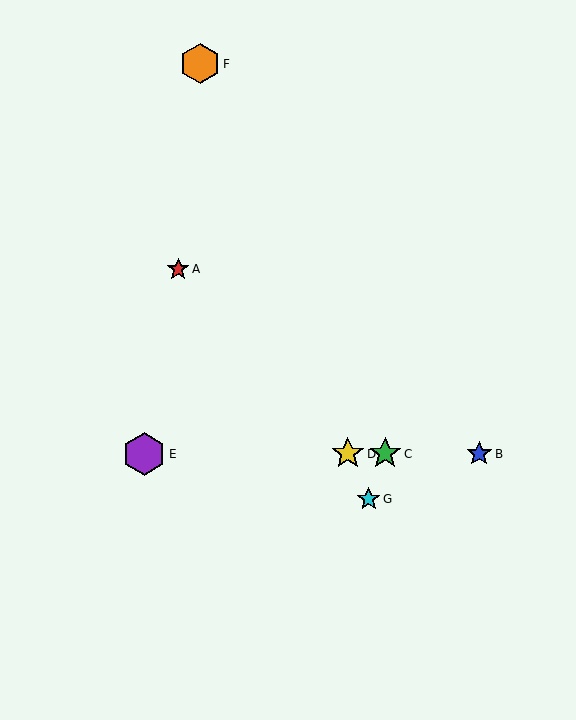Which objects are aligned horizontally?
Objects B, C, D, E are aligned horizontally.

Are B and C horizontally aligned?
Yes, both are at y≈454.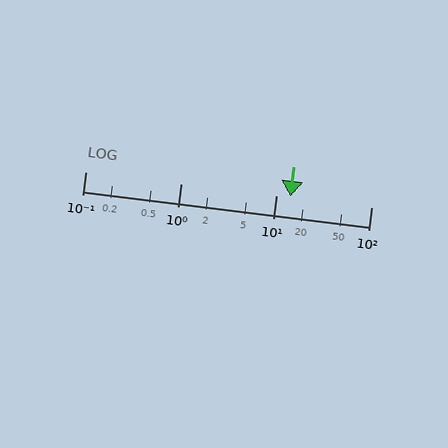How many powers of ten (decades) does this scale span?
The scale spans 3 decades, from 0.1 to 100.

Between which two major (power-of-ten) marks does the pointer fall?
The pointer is between 10 and 100.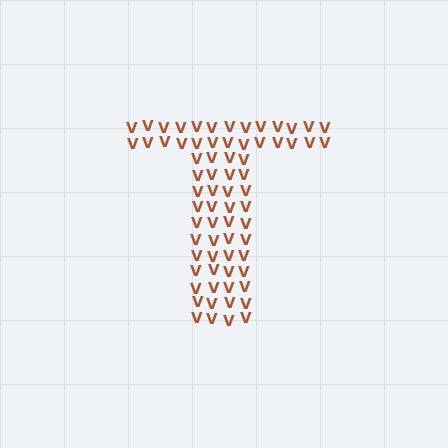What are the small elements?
The small elements are letter V's.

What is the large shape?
The large shape is the letter T.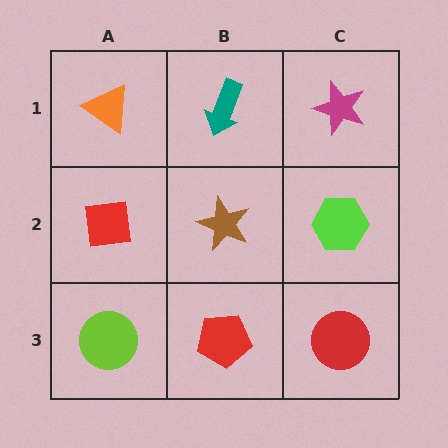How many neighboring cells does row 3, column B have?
3.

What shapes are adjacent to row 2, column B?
A teal arrow (row 1, column B), a red pentagon (row 3, column B), a red square (row 2, column A), a lime hexagon (row 2, column C).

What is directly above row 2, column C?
A magenta star.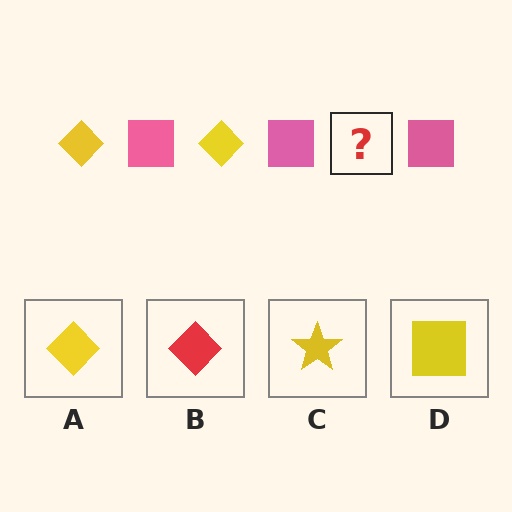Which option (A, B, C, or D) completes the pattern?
A.